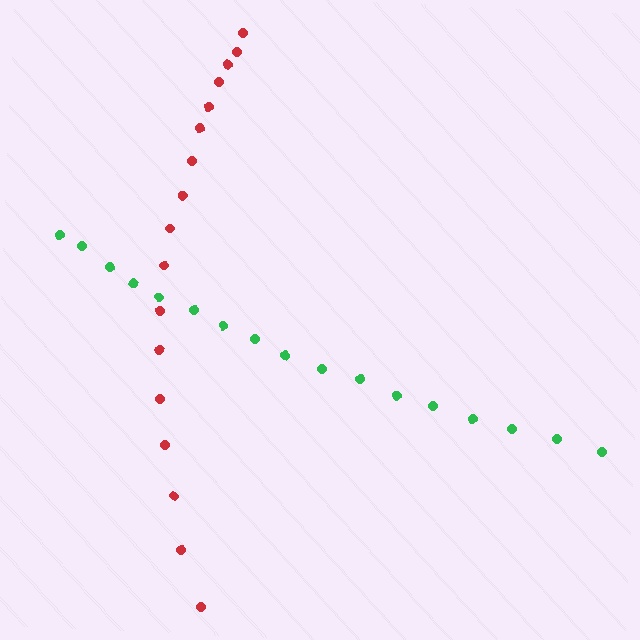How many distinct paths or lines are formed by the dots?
There are 2 distinct paths.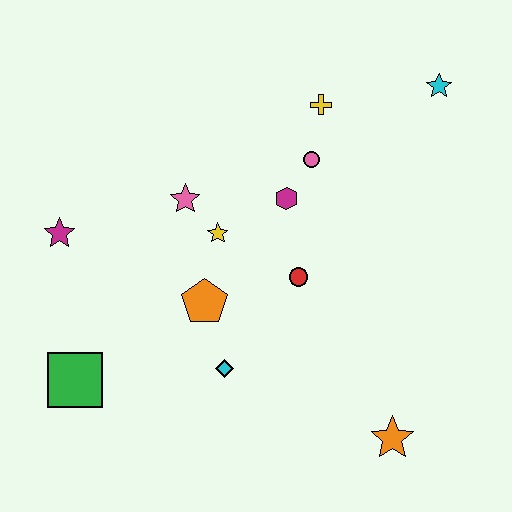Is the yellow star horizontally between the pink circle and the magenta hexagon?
No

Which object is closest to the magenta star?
The pink star is closest to the magenta star.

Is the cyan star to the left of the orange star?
No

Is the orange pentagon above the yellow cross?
No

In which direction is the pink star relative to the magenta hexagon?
The pink star is to the left of the magenta hexagon.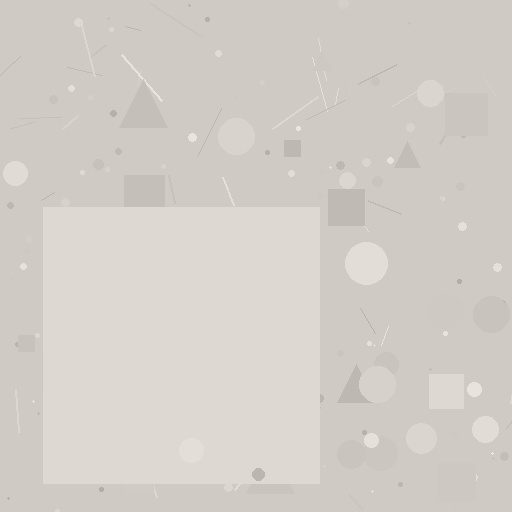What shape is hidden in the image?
A square is hidden in the image.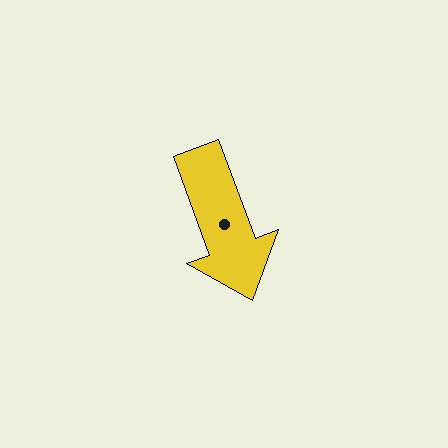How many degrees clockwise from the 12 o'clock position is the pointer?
Approximately 160 degrees.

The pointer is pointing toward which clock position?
Roughly 5 o'clock.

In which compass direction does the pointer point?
South.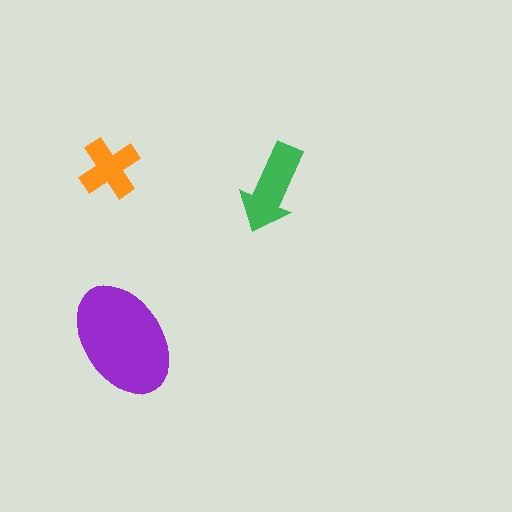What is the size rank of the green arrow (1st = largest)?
2nd.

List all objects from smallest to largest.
The orange cross, the green arrow, the purple ellipse.